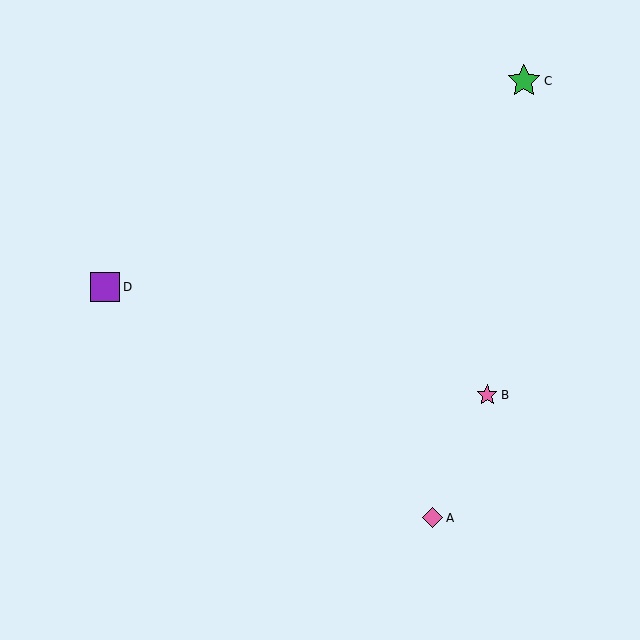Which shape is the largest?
The green star (labeled C) is the largest.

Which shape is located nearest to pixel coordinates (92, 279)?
The purple square (labeled D) at (105, 287) is nearest to that location.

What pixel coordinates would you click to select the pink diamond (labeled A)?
Click at (433, 518) to select the pink diamond A.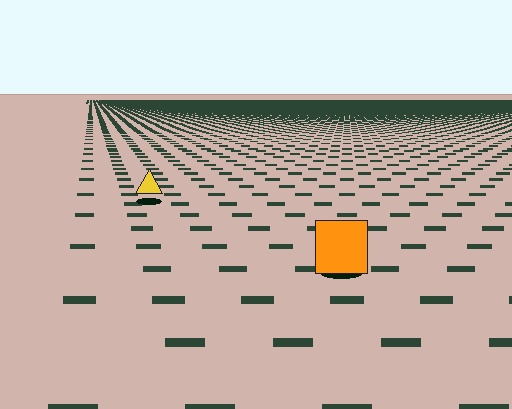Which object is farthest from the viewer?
The yellow triangle is farthest from the viewer. It appears smaller and the ground texture around it is denser.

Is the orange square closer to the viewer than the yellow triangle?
Yes. The orange square is closer — you can tell from the texture gradient: the ground texture is coarser near it.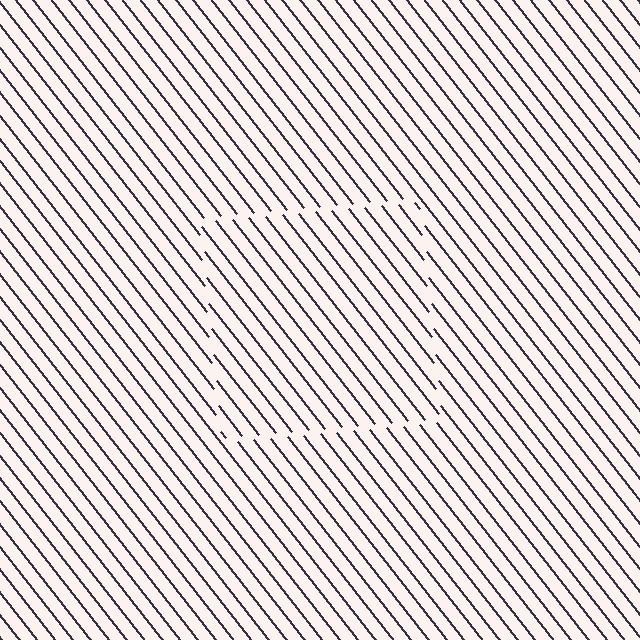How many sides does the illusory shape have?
4 sides — the line-ends trace a square.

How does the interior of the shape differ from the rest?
The interior of the shape contains the same grating, shifted by half a period — the contour is defined by the phase discontinuity where line-ends from the inner and outer gratings abut.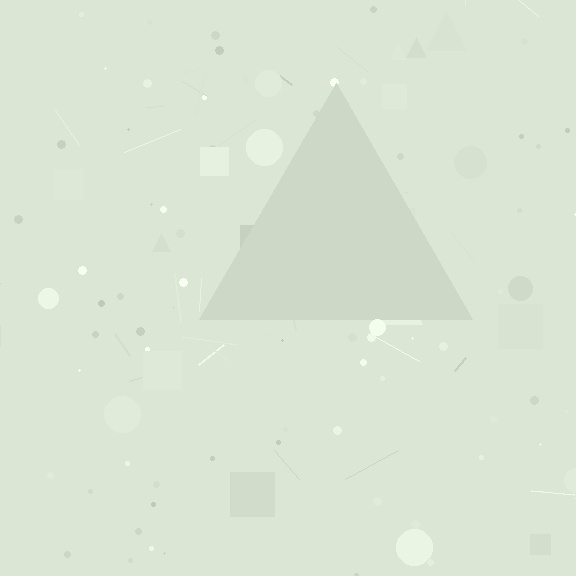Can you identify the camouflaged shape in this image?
The camouflaged shape is a triangle.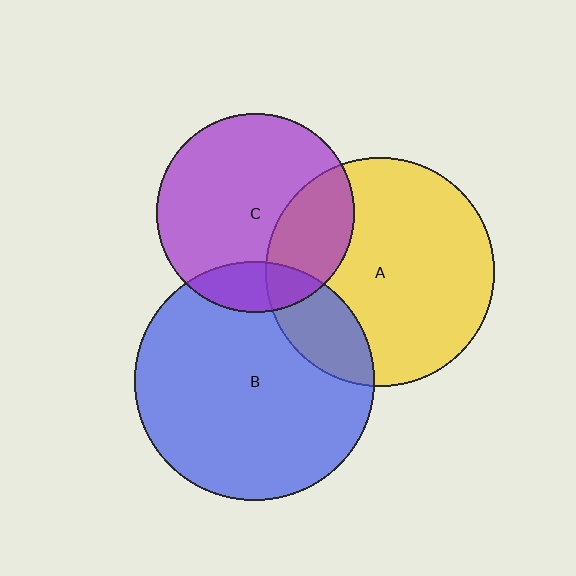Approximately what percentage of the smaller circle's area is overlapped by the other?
Approximately 15%.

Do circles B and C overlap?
Yes.